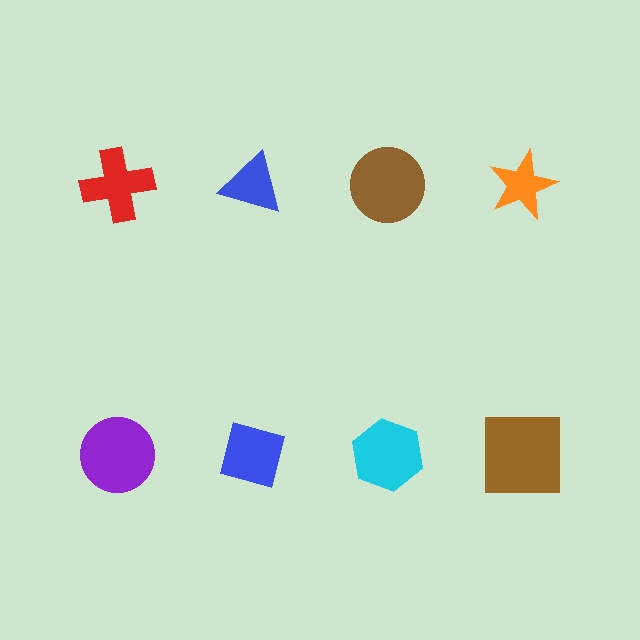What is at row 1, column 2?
A blue triangle.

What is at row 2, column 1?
A purple circle.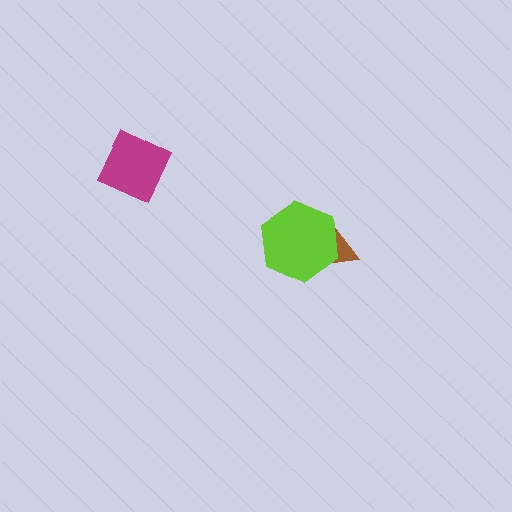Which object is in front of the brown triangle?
The lime hexagon is in front of the brown triangle.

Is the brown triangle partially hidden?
Yes, it is partially covered by another shape.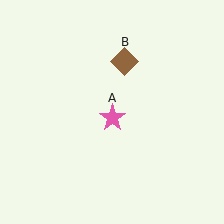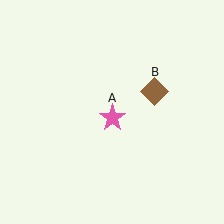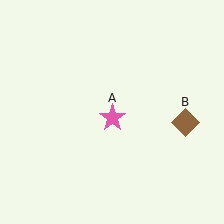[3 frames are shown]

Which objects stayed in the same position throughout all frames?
Pink star (object A) remained stationary.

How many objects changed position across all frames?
1 object changed position: brown diamond (object B).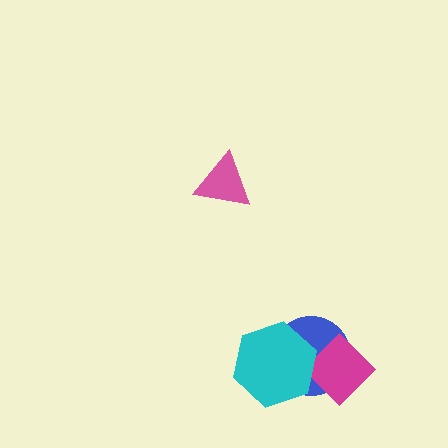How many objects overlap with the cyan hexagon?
2 objects overlap with the cyan hexagon.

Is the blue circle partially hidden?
Yes, it is partially covered by another shape.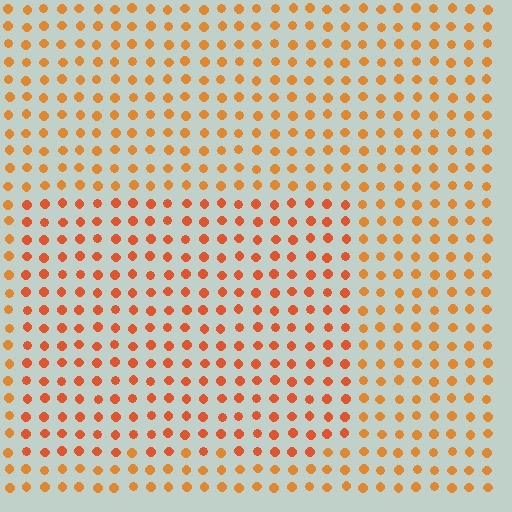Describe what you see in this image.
The image is filled with small orange elements in a uniform arrangement. A rectangle-shaped region is visible where the elements are tinted to a slightly different hue, forming a subtle color boundary.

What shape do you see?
I see a rectangle.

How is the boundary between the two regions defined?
The boundary is defined purely by a slight shift in hue (about 17 degrees). Spacing, size, and orientation are identical on both sides.